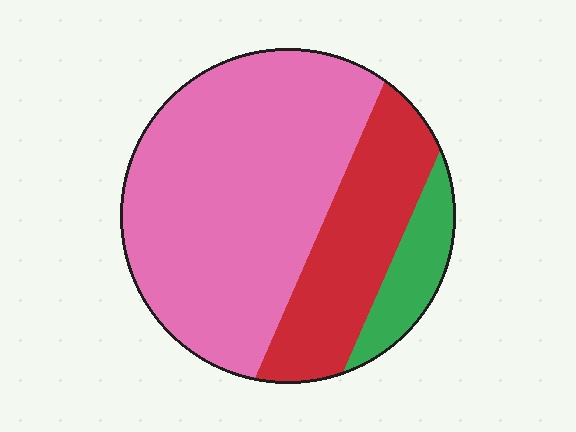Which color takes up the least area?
Green, at roughly 10%.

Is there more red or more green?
Red.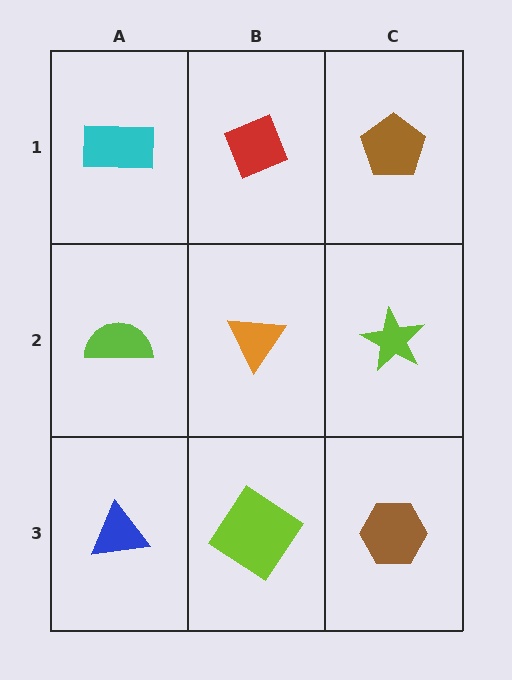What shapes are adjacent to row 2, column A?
A cyan rectangle (row 1, column A), a blue triangle (row 3, column A), an orange triangle (row 2, column B).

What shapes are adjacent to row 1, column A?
A lime semicircle (row 2, column A), a red diamond (row 1, column B).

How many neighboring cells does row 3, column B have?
3.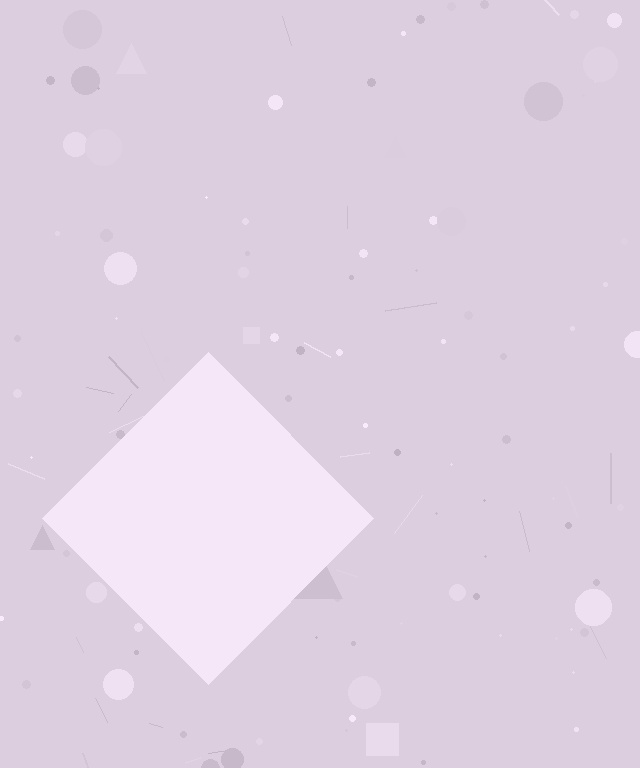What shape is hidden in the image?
A diamond is hidden in the image.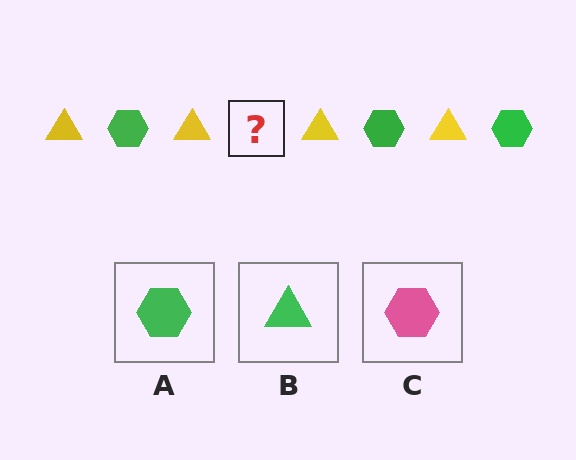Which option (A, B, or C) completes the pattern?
A.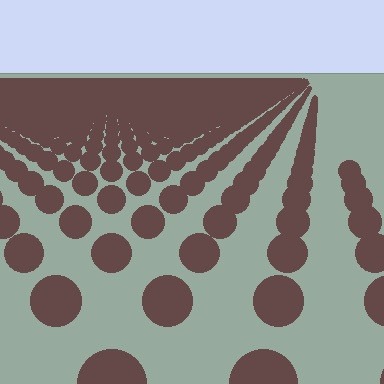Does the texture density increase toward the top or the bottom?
Density increases toward the top.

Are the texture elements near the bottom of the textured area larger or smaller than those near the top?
Larger. Near the bottom, elements are closer to the viewer and appear at a bigger on-screen size.